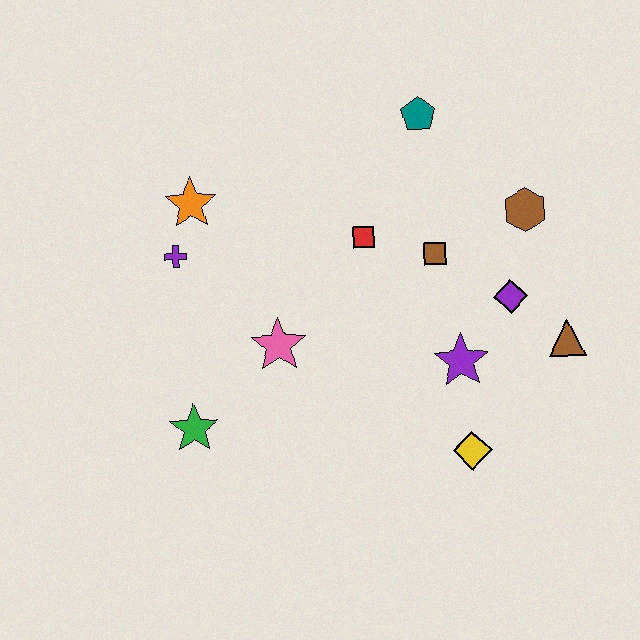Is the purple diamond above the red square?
No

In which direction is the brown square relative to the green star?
The brown square is to the right of the green star.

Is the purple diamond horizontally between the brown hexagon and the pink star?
Yes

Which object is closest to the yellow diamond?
The purple star is closest to the yellow diamond.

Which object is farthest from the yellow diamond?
The orange star is farthest from the yellow diamond.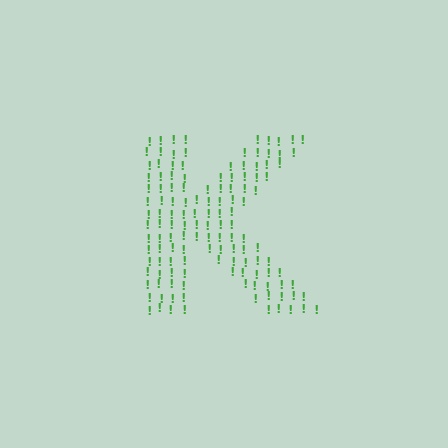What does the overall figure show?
The overall figure shows the letter K.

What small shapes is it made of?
It is made of small exclamation marks.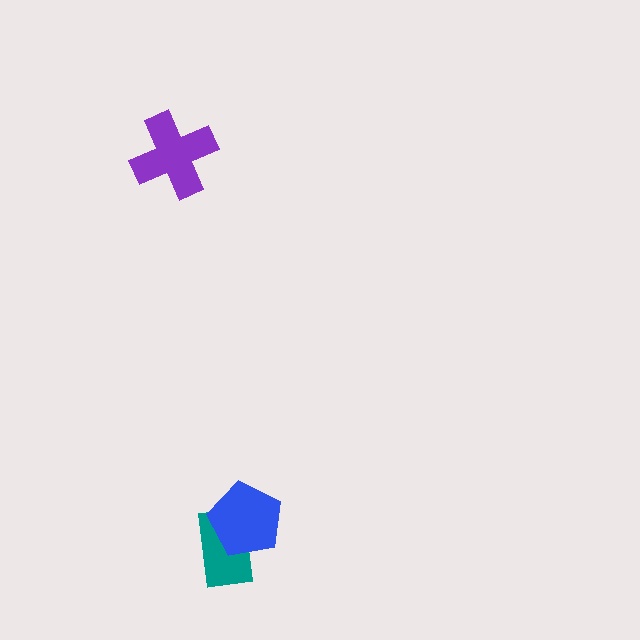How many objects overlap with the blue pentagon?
1 object overlaps with the blue pentagon.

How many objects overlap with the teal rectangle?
1 object overlaps with the teal rectangle.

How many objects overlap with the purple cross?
0 objects overlap with the purple cross.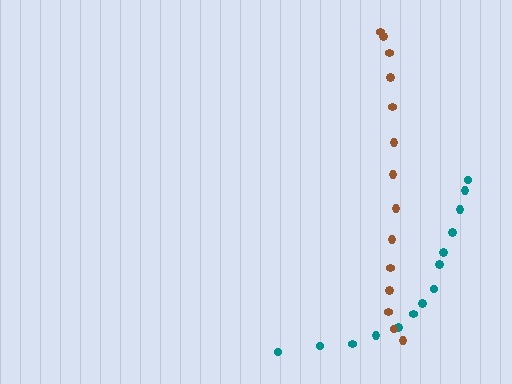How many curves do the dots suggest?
There are 2 distinct paths.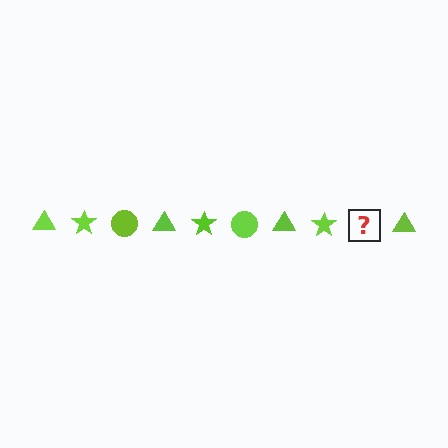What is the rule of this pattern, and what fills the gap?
The rule is that the pattern cycles through triangle, star, circle shapes in lime. The gap should be filled with a lime circle.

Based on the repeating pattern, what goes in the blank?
The blank should be a lime circle.